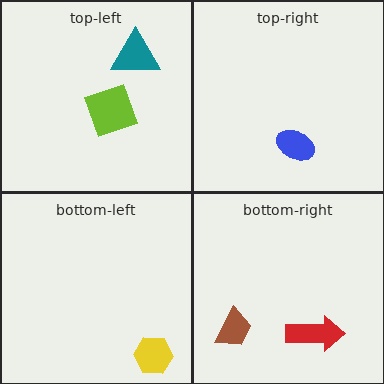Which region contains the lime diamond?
The top-left region.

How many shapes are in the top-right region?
1.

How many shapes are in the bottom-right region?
2.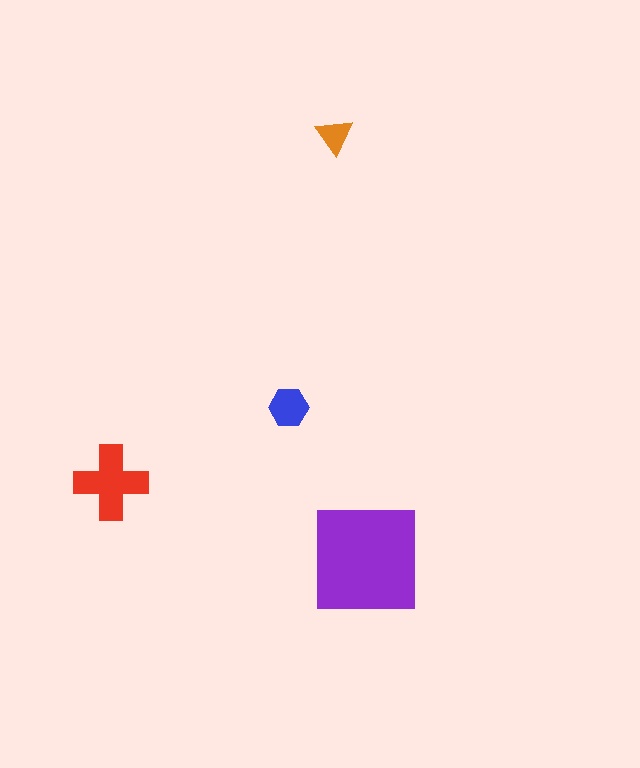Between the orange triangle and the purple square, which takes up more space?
The purple square.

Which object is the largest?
The purple square.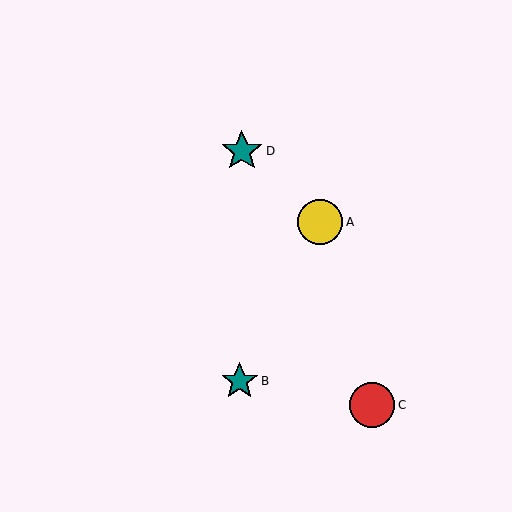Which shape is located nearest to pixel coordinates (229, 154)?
The teal star (labeled D) at (242, 151) is nearest to that location.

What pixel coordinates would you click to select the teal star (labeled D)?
Click at (242, 151) to select the teal star D.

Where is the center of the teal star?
The center of the teal star is at (240, 381).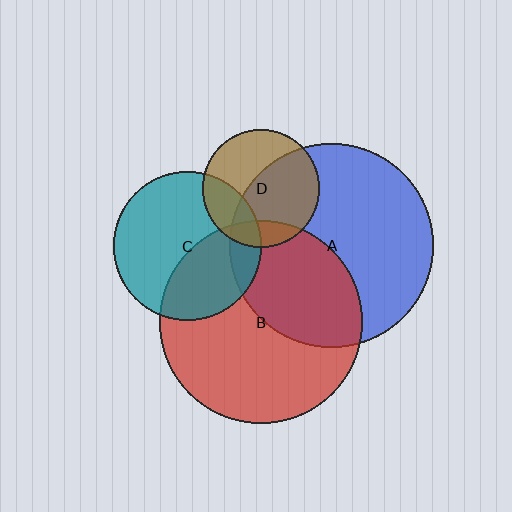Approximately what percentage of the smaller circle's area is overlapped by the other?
Approximately 55%.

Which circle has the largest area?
Circle A (blue).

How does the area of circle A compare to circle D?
Approximately 3.0 times.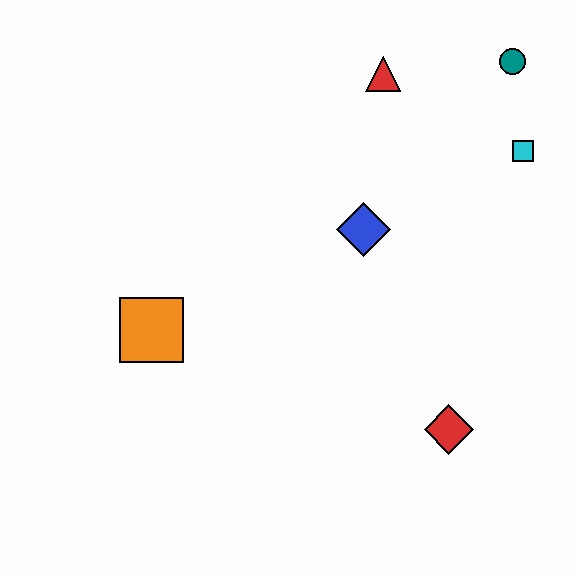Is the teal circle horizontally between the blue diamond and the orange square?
No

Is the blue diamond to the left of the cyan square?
Yes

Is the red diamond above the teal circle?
No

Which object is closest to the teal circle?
The cyan square is closest to the teal circle.